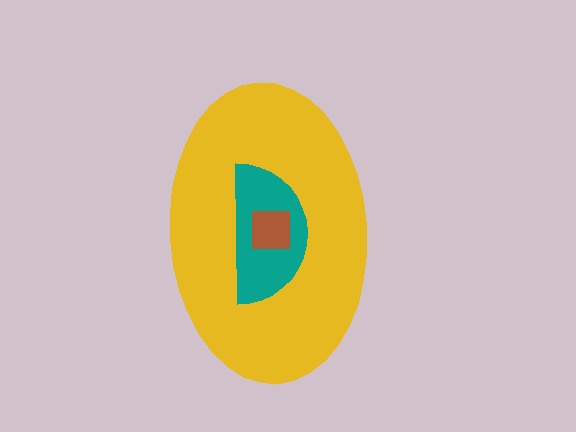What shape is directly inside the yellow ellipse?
The teal semicircle.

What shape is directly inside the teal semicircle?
The brown square.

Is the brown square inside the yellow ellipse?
Yes.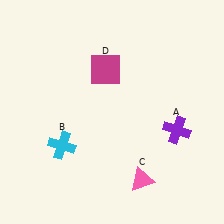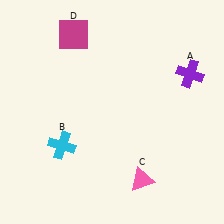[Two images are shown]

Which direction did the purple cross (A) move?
The purple cross (A) moved up.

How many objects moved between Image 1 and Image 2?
2 objects moved between the two images.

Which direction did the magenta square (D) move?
The magenta square (D) moved up.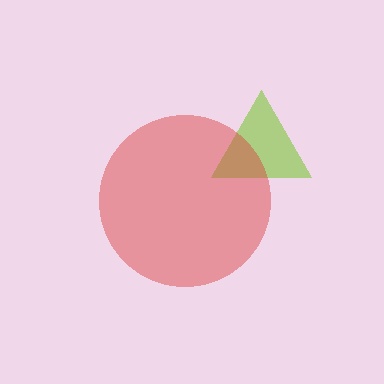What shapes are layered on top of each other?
The layered shapes are: a lime triangle, a red circle.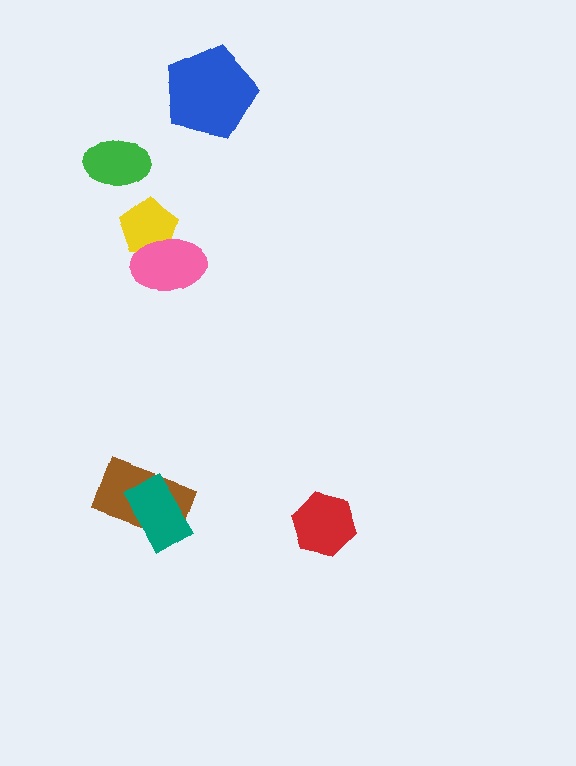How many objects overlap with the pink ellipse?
1 object overlaps with the pink ellipse.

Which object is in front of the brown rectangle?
The teal rectangle is in front of the brown rectangle.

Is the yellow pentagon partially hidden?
Yes, it is partially covered by another shape.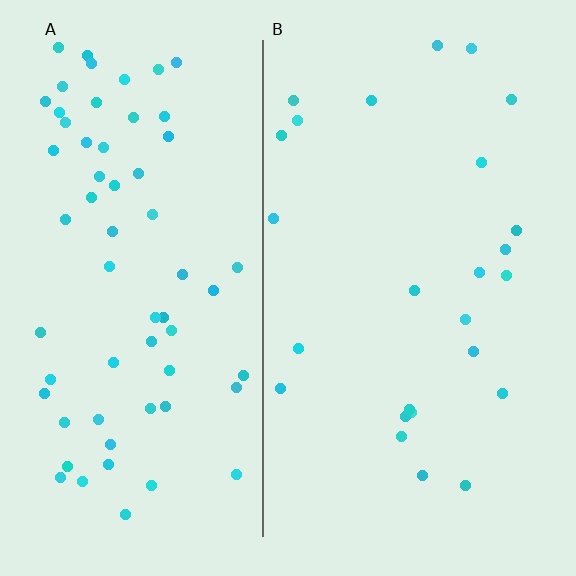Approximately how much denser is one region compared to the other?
Approximately 2.5× — region A over region B.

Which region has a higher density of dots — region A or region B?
A (the left).